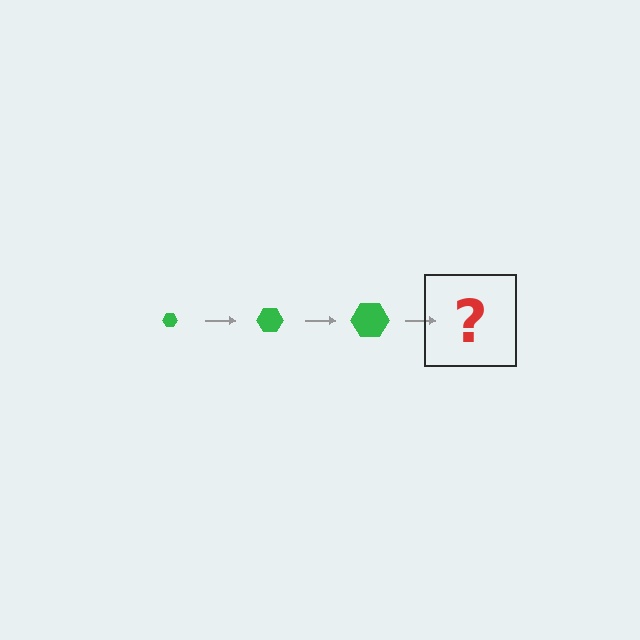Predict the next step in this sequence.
The next step is a green hexagon, larger than the previous one.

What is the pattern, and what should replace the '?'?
The pattern is that the hexagon gets progressively larger each step. The '?' should be a green hexagon, larger than the previous one.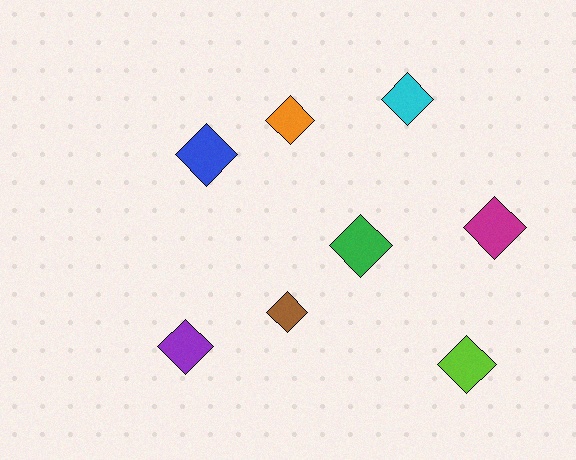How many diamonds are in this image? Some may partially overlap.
There are 8 diamonds.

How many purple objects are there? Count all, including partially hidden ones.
There is 1 purple object.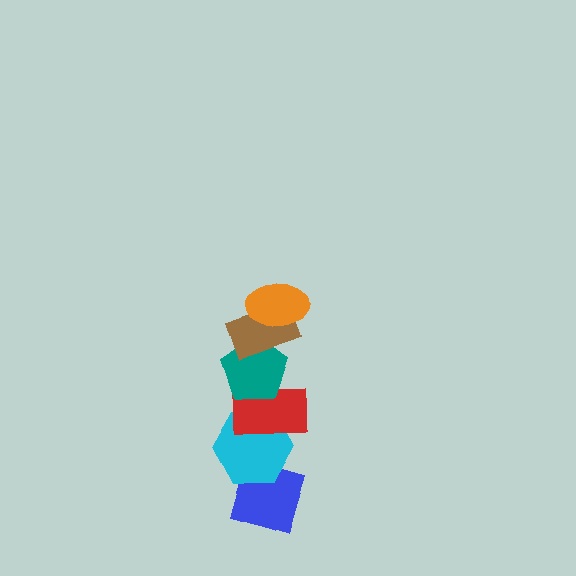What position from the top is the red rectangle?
The red rectangle is 4th from the top.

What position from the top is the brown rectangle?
The brown rectangle is 2nd from the top.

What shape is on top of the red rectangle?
The teal pentagon is on top of the red rectangle.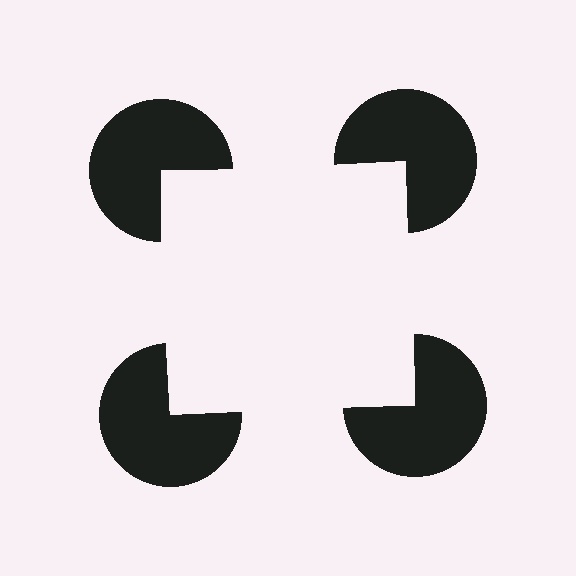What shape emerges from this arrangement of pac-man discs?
An illusory square — its edges are inferred from the aligned wedge cuts in the pac-man discs, not physically drawn.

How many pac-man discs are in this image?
There are 4 — one at each vertex of the illusory square.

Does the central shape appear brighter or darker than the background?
It typically appears slightly brighter than the background, even though no actual brightness change is drawn.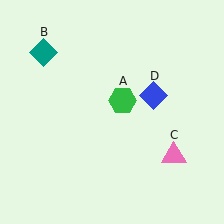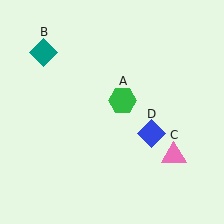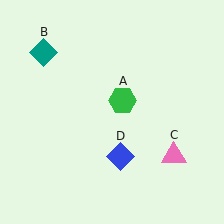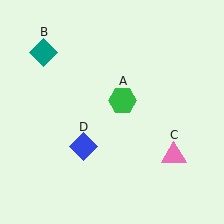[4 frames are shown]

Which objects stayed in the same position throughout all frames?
Green hexagon (object A) and teal diamond (object B) and pink triangle (object C) remained stationary.